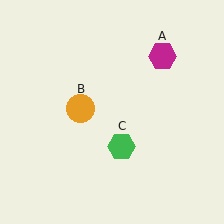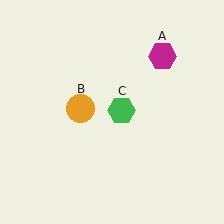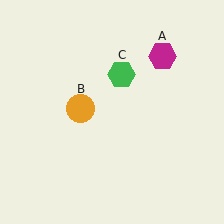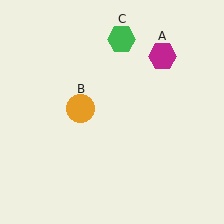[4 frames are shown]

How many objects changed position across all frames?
1 object changed position: green hexagon (object C).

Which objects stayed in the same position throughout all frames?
Magenta hexagon (object A) and orange circle (object B) remained stationary.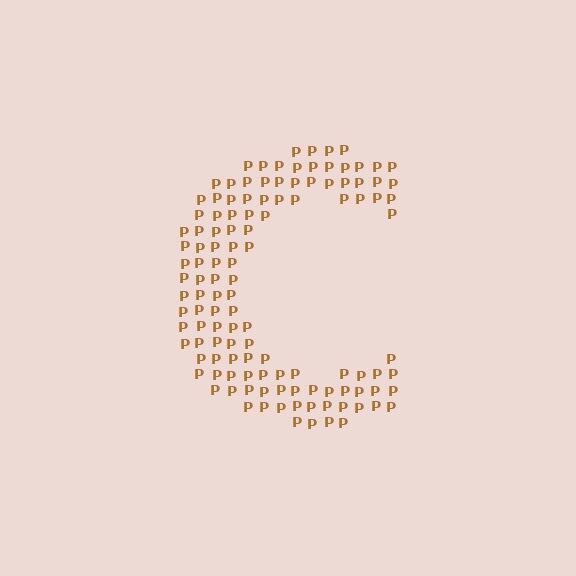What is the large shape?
The large shape is the letter C.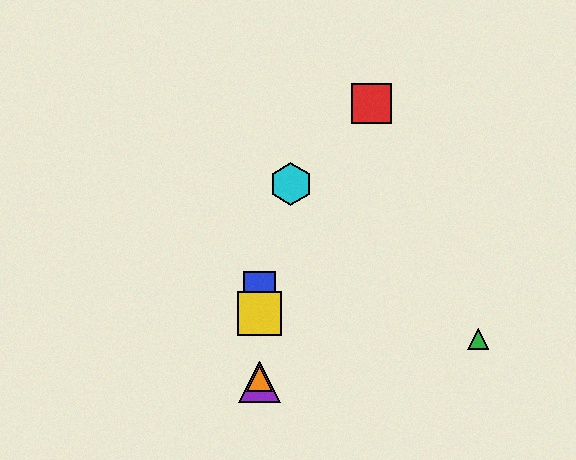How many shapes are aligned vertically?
4 shapes (the blue square, the yellow square, the purple triangle, the orange triangle) are aligned vertically.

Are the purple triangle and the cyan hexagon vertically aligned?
No, the purple triangle is at x≈259 and the cyan hexagon is at x≈291.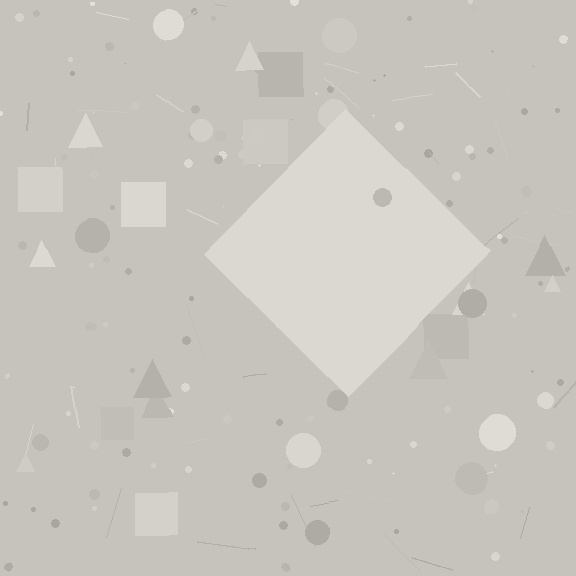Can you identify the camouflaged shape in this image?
The camouflaged shape is a diamond.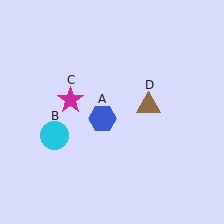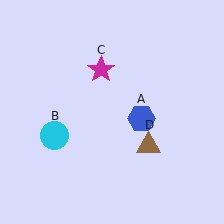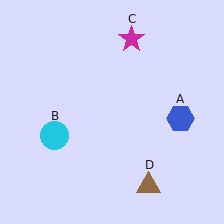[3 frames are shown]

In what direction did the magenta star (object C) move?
The magenta star (object C) moved up and to the right.